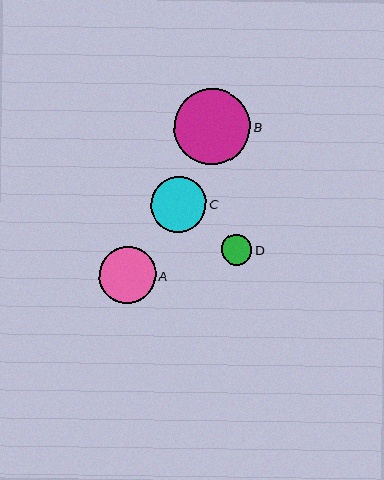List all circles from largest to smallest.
From largest to smallest: B, A, C, D.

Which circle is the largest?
Circle B is the largest with a size of approximately 76 pixels.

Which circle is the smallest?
Circle D is the smallest with a size of approximately 31 pixels.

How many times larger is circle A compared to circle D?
Circle A is approximately 1.9 times the size of circle D.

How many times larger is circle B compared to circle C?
Circle B is approximately 1.4 times the size of circle C.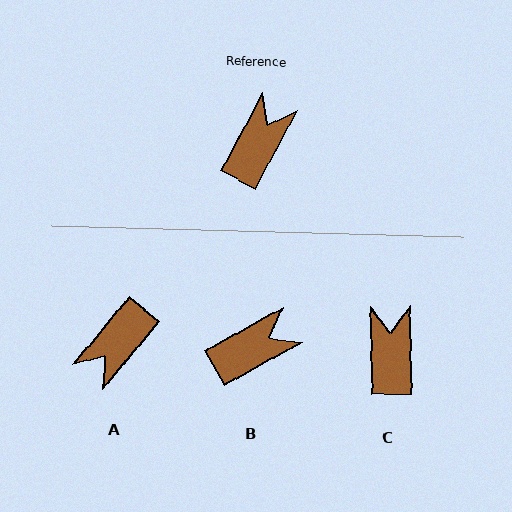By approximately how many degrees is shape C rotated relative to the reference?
Approximately 29 degrees counter-clockwise.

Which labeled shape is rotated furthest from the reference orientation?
A, about 168 degrees away.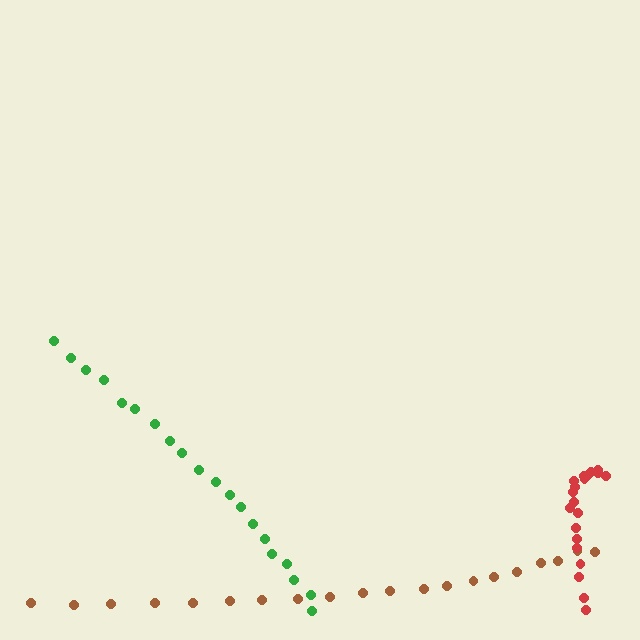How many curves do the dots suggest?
There are 3 distinct paths.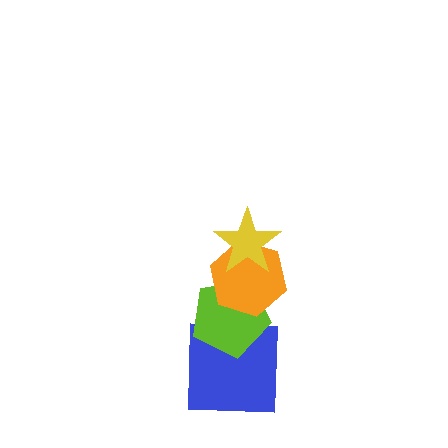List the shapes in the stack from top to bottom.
From top to bottom: the yellow star, the orange hexagon, the lime pentagon, the blue square.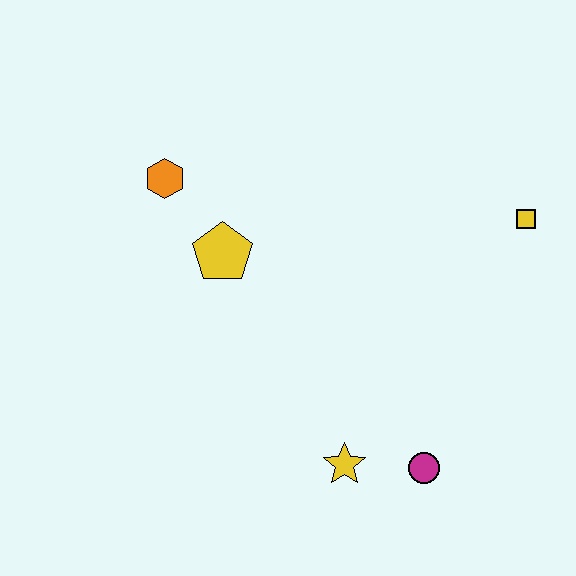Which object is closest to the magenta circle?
The yellow star is closest to the magenta circle.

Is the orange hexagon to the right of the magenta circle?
No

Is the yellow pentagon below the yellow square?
Yes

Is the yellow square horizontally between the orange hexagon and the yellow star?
No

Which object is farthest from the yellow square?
The orange hexagon is farthest from the yellow square.